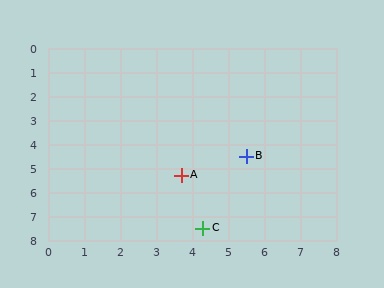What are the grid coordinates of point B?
Point B is at approximately (5.5, 4.5).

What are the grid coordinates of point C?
Point C is at approximately (4.3, 7.5).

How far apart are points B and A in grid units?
Points B and A are about 2.0 grid units apart.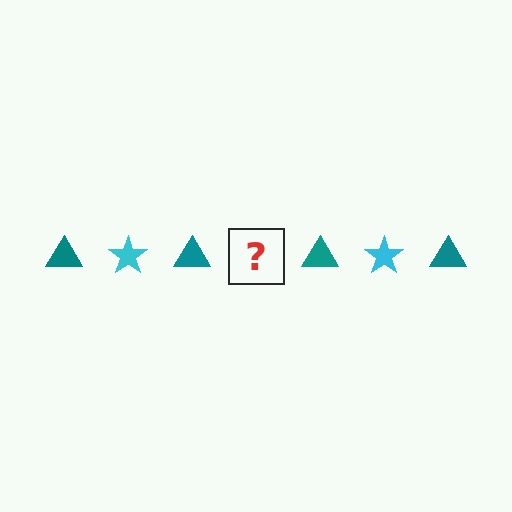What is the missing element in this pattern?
The missing element is a cyan star.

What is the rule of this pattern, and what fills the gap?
The rule is that the pattern alternates between teal triangle and cyan star. The gap should be filled with a cyan star.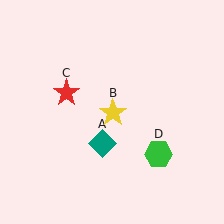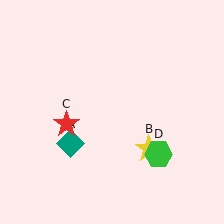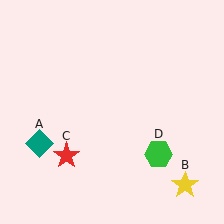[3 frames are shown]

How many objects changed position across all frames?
3 objects changed position: teal diamond (object A), yellow star (object B), red star (object C).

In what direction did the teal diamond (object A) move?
The teal diamond (object A) moved left.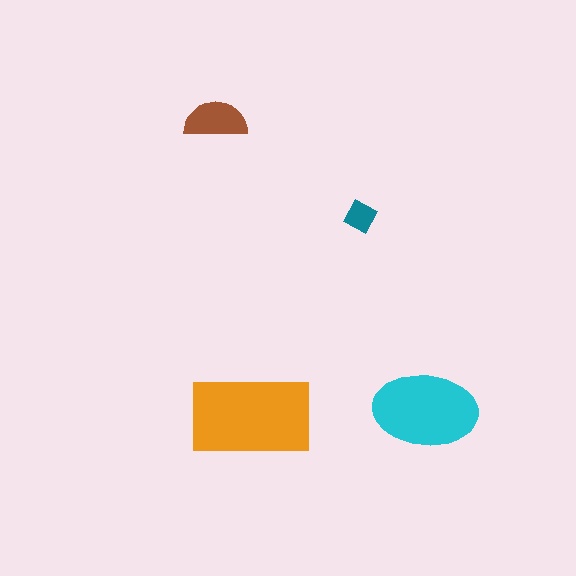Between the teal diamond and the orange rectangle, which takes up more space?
The orange rectangle.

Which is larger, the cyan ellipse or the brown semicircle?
The cyan ellipse.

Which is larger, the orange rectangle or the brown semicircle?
The orange rectangle.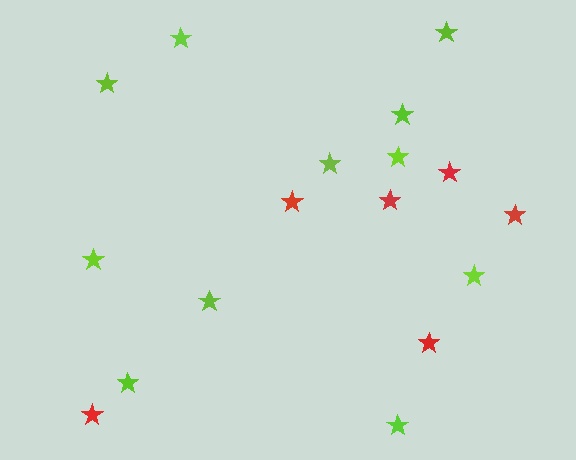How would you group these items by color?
There are 2 groups: one group of red stars (6) and one group of lime stars (11).